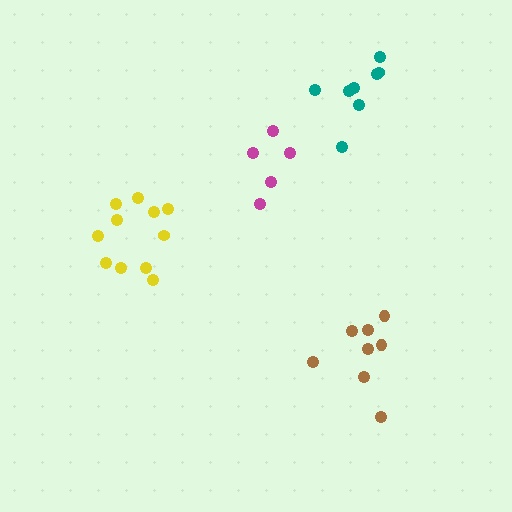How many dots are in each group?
Group 1: 5 dots, Group 2: 11 dots, Group 3: 8 dots, Group 4: 8 dots (32 total).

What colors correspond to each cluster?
The clusters are colored: magenta, yellow, brown, teal.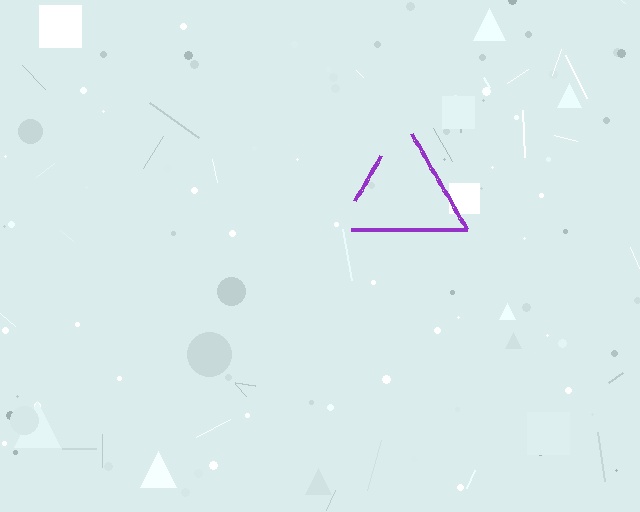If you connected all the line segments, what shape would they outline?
They would outline a triangle.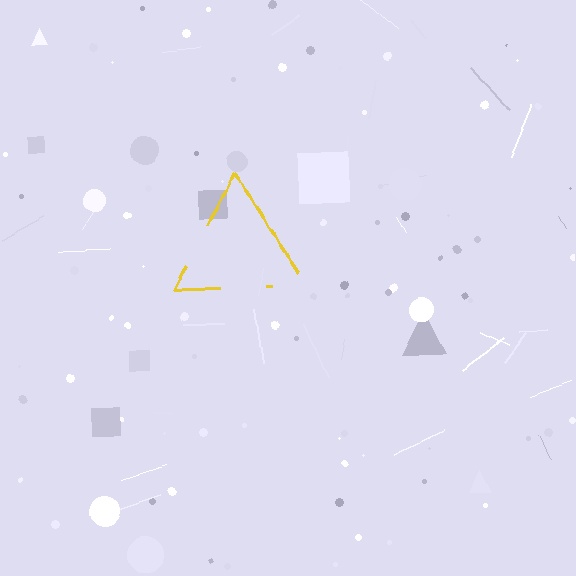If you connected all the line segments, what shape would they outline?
They would outline a triangle.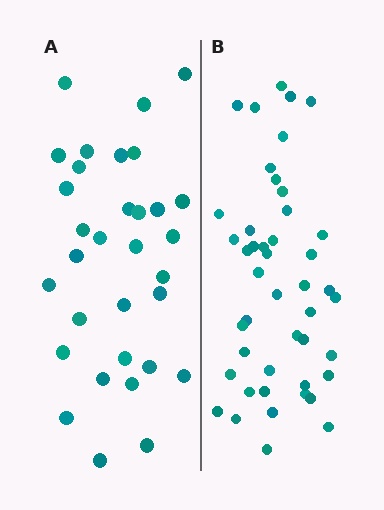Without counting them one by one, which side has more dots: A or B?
Region B (the right region) has more dots.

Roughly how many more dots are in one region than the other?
Region B has approximately 15 more dots than region A.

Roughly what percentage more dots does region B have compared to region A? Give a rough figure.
About 40% more.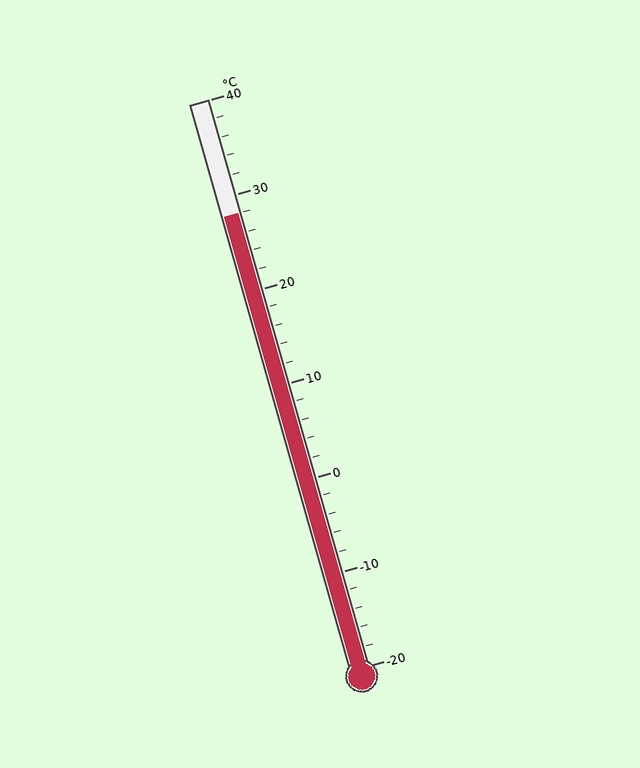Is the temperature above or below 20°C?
The temperature is above 20°C.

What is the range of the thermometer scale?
The thermometer scale ranges from -20°C to 40°C.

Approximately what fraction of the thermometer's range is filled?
The thermometer is filled to approximately 80% of its range.